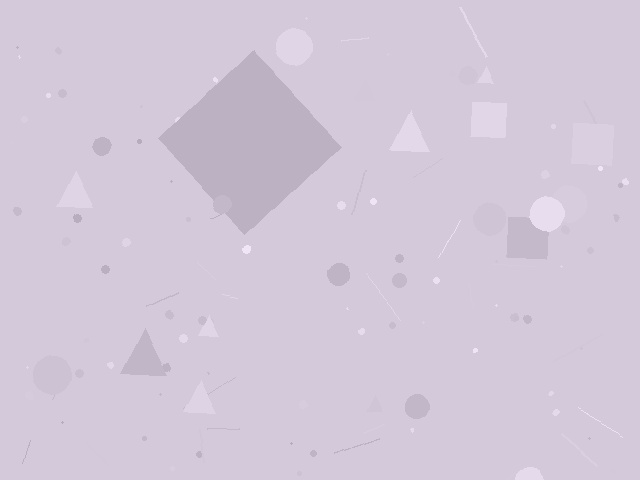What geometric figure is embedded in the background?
A diamond is embedded in the background.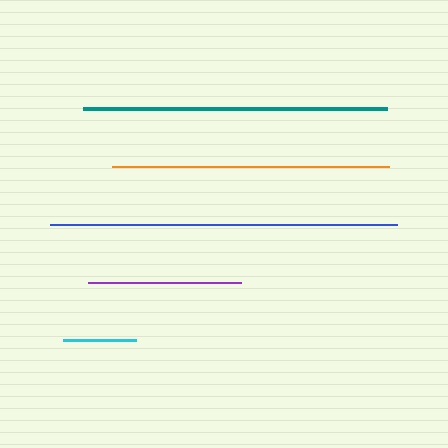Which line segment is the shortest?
The cyan line is the shortest at approximately 73 pixels.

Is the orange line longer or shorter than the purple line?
The orange line is longer than the purple line.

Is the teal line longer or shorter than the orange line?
The teal line is longer than the orange line.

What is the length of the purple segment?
The purple segment is approximately 153 pixels long.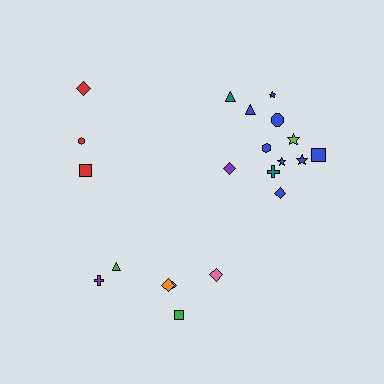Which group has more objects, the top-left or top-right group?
The top-right group.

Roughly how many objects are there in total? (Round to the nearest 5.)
Roughly 20 objects in total.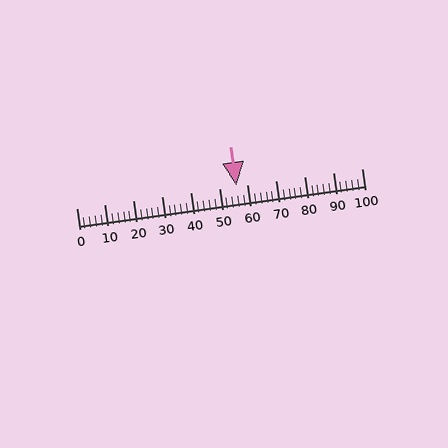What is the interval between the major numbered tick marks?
The major tick marks are spaced 10 units apart.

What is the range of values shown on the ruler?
The ruler shows values from 0 to 100.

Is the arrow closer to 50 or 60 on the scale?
The arrow is closer to 60.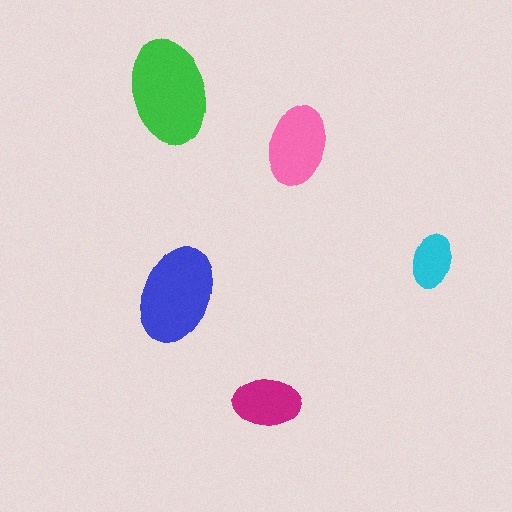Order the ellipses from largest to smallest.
the green one, the blue one, the pink one, the magenta one, the cyan one.